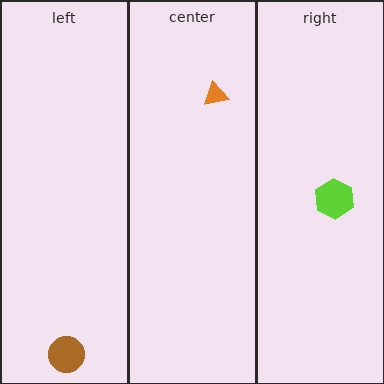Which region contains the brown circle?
The left region.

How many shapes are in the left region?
1.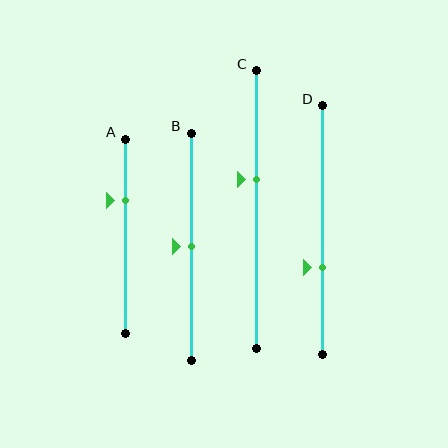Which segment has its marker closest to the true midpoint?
Segment B has its marker closest to the true midpoint.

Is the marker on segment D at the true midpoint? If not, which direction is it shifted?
No, the marker on segment D is shifted downward by about 15% of the segment length.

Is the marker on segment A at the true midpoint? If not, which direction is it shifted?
No, the marker on segment A is shifted upward by about 18% of the segment length.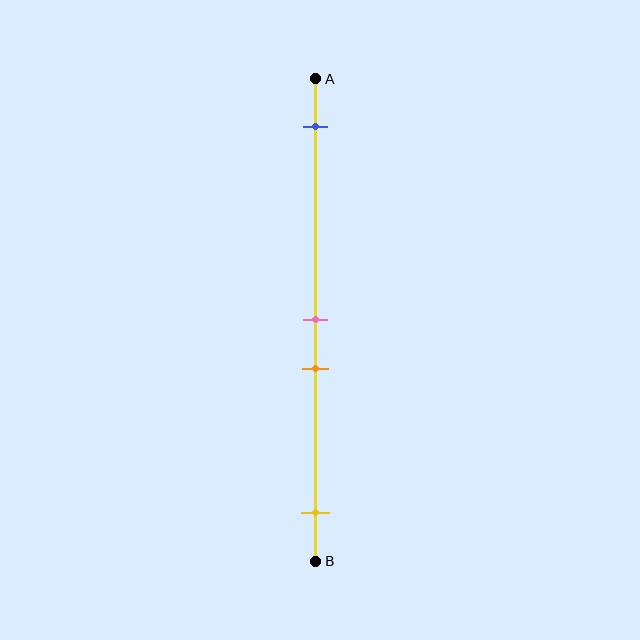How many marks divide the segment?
There are 4 marks dividing the segment.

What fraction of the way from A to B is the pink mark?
The pink mark is approximately 50% (0.5) of the way from A to B.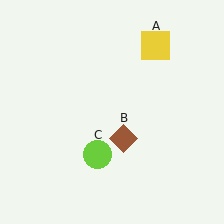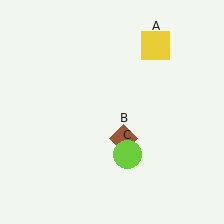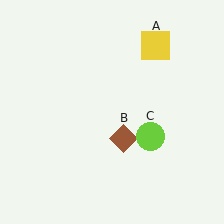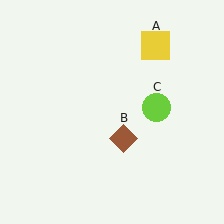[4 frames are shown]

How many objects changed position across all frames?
1 object changed position: lime circle (object C).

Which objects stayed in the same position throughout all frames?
Yellow square (object A) and brown diamond (object B) remained stationary.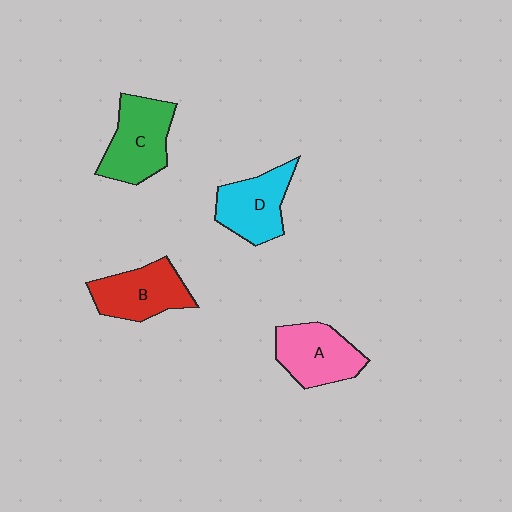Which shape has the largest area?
Shape C (green).